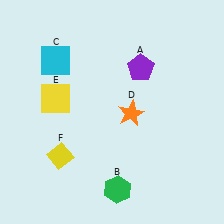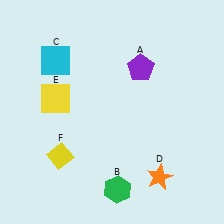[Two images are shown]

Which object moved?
The orange star (D) moved down.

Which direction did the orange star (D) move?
The orange star (D) moved down.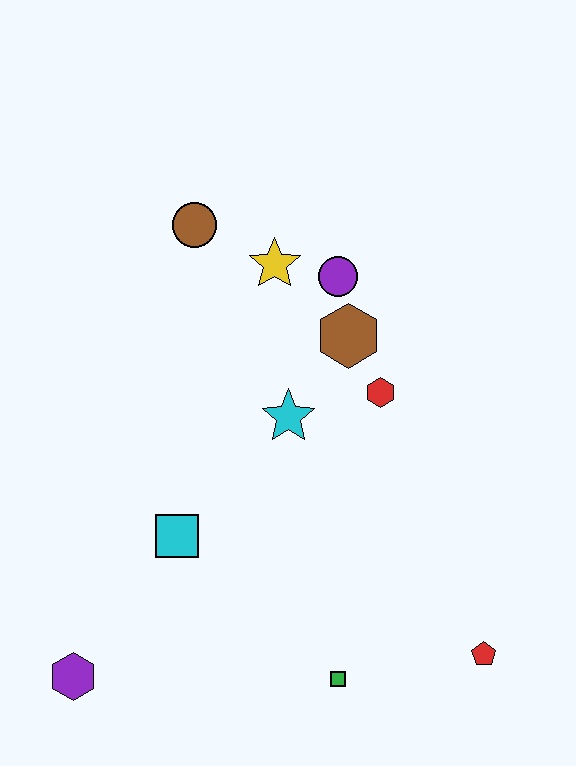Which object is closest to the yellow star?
The purple circle is closest to the yellow star.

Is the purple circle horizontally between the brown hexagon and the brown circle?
Yes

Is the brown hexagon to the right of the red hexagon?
No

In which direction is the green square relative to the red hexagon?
The green square is below the red hexagon.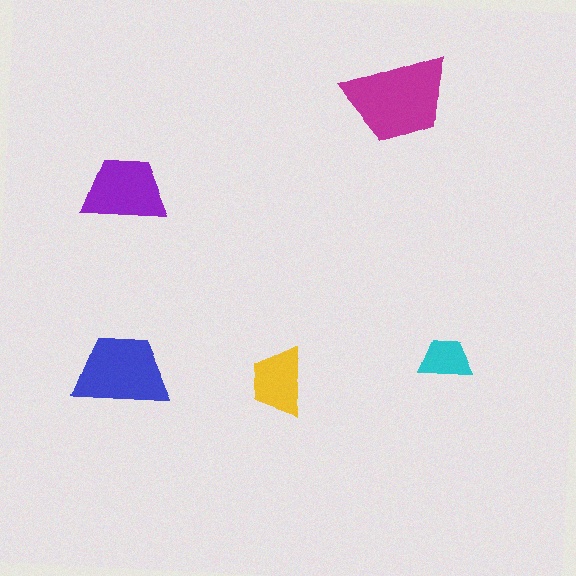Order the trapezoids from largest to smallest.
the magenta one, the blue one, the purple one, the yellow one, the cyan one.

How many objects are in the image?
There are 5 objects in the image.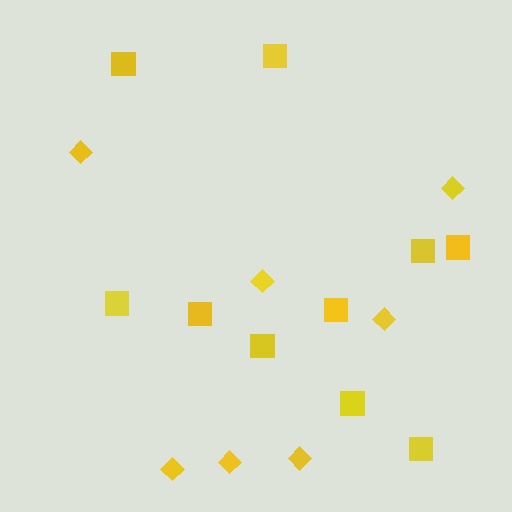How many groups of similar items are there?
There are 2 groups: one group of squares (10) and one group of diamonds (7).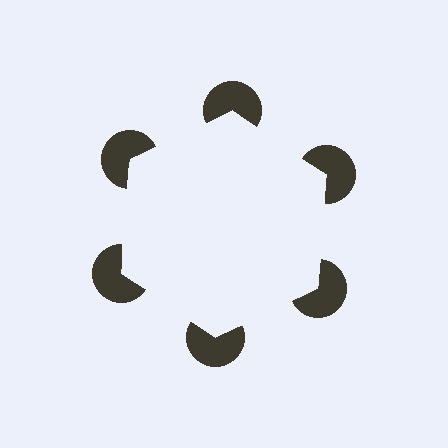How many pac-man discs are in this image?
There are 6 — one at each vertex of the illusory hexagon.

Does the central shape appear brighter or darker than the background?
It typically appears slightly brighter than the background, even though no actual brightness change is drawn.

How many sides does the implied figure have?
6 sides.